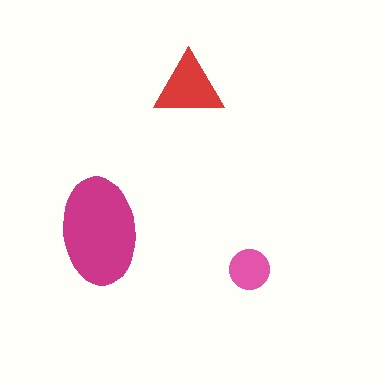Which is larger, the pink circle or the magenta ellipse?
The magenta ellipse.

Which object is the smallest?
The pink circle.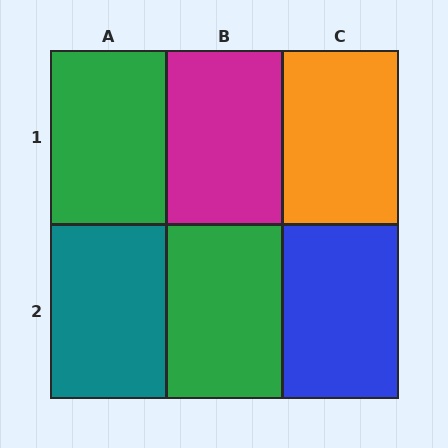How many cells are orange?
1 cell is orange.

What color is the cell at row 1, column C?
Orange.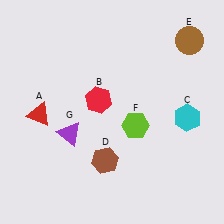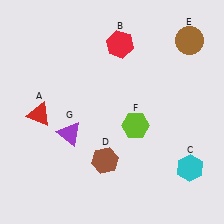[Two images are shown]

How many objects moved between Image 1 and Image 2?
2 objects moved between the two images.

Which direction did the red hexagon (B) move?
The red hexagon (B) moved up.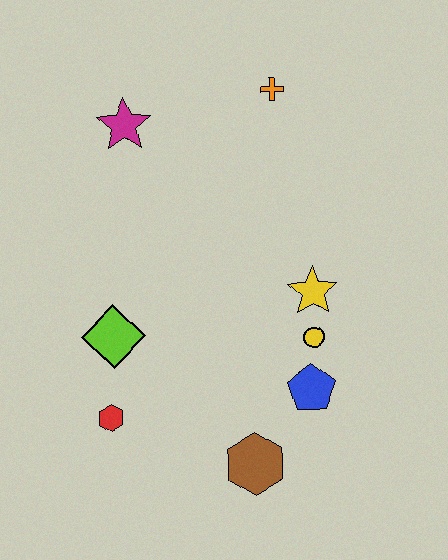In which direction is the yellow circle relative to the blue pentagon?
The yellow circle is above the blue pentagon.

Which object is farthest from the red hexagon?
The orange cross is farthest from the red hexagon.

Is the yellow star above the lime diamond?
Yes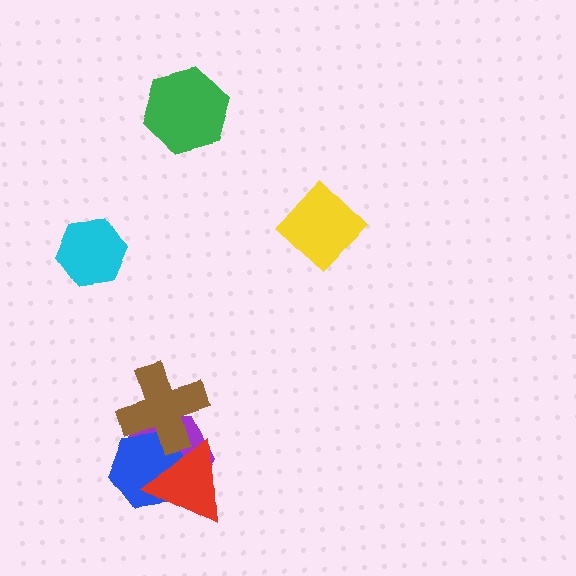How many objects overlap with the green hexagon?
0 objects overlap with the green hexagon.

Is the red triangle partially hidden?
Yes, it is partially covered by another shape.